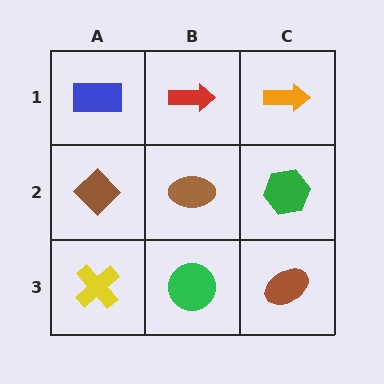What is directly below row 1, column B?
A brown ellipse.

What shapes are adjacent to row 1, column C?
A green hexagon (row 2, column C), a red arrow (row 1, column B).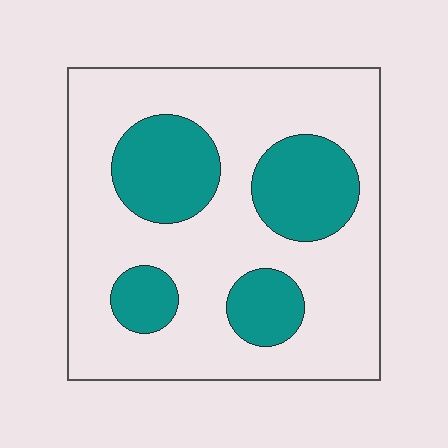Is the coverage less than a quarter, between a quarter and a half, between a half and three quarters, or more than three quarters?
Between a quarter and a half.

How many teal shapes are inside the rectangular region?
4.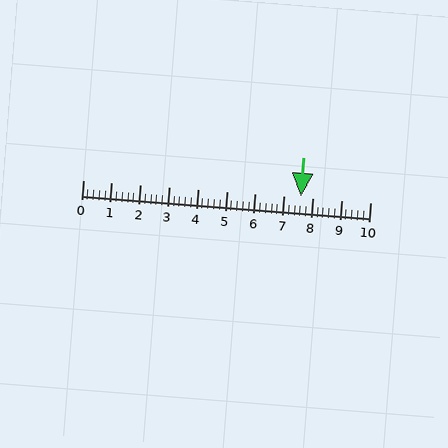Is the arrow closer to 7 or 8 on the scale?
The arrow is closer to 8.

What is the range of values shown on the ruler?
The ruler shows values from 0 to 10.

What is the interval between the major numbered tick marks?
The major tick marks are spaced 1 units apart.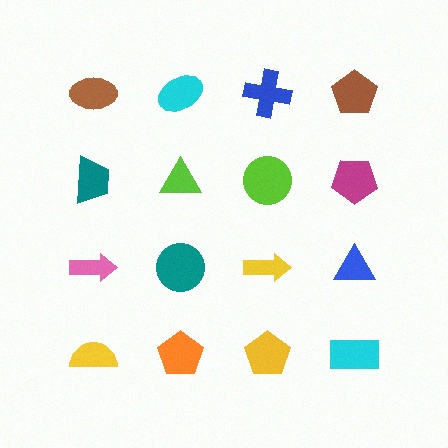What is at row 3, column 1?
A pink arrow.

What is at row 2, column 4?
A magenta pentagon.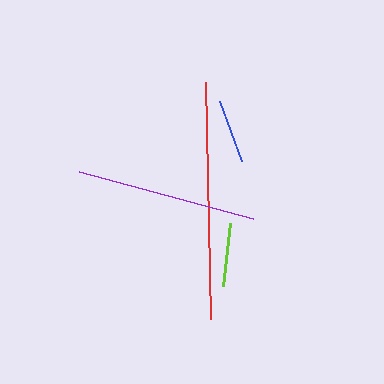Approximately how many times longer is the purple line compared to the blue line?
The purple line is approximately 2.8 times the length of the blue line.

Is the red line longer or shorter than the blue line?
The red line is longer than the blue line.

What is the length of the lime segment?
The lime segment is approximately 63 pixels long.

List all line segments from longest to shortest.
From longest to shortest: red, purple, blue, lime.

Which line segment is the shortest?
The lime line is the shortest at approximately 63 pixels.